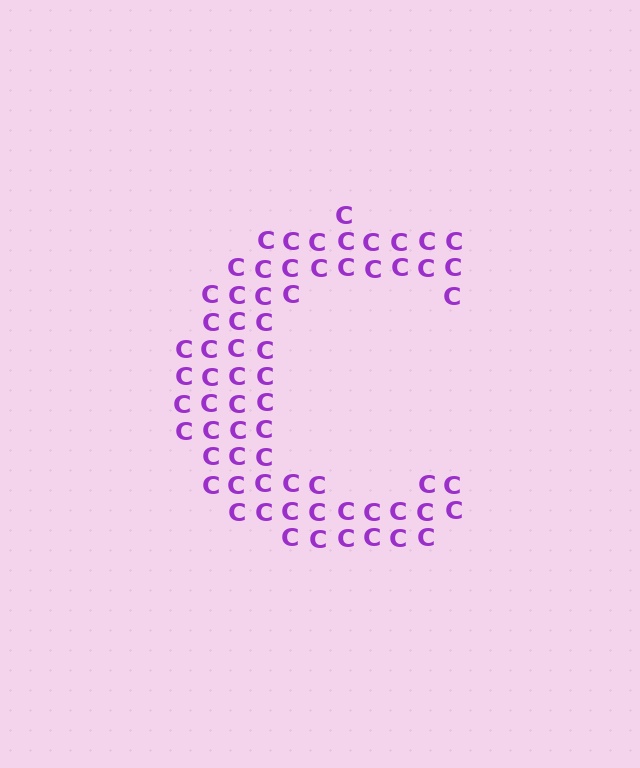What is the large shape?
The large shape is the letter C.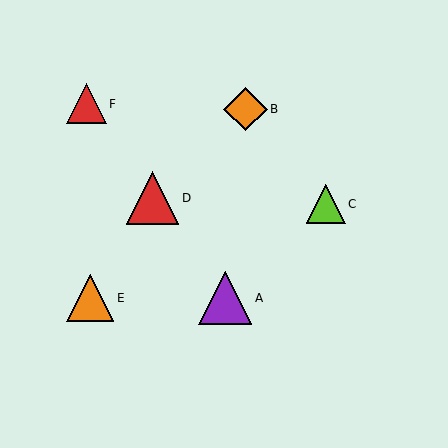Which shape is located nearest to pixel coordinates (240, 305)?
The purple triangle (labeled A) at (225, 298) is nearest to that location.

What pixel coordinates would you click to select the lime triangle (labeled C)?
Click at (326, 204) to select the lime triangle C.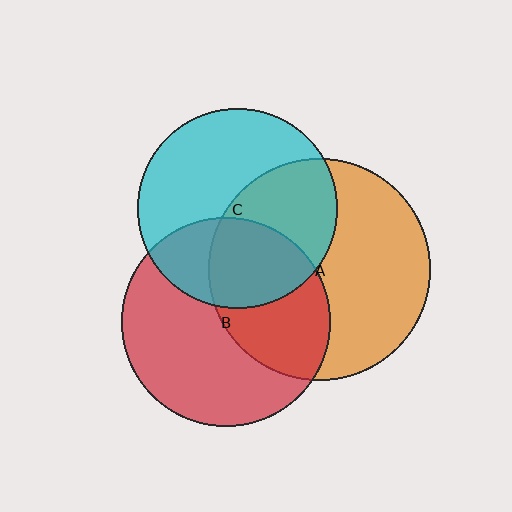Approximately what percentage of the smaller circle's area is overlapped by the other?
Approximately 45%.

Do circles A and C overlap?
Yes.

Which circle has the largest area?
Circle A (orange).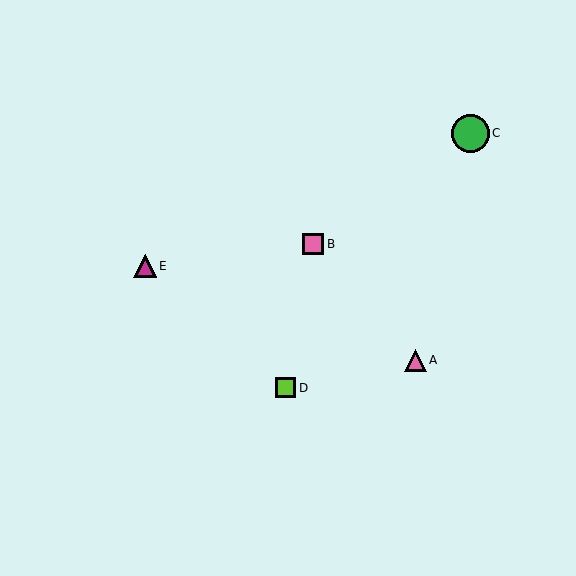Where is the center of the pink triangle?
The center of the pink triangle is at (415, 360).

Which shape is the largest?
The green circle (labeled C) is the largest.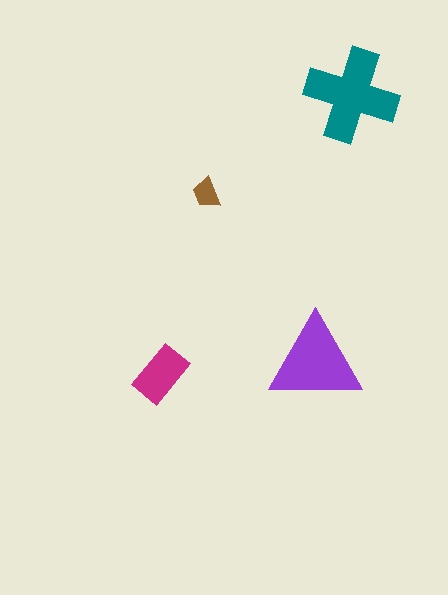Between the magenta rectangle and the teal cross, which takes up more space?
The teal cross.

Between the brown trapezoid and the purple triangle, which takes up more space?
The purple triangle.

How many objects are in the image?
There are 4 objects in the image.